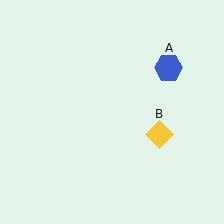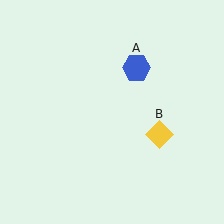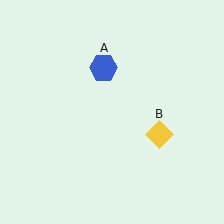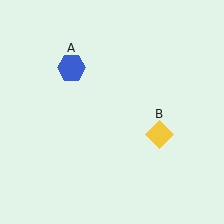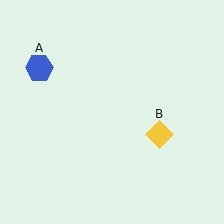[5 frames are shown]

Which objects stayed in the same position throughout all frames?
Yellow diamond (object B) remained stationary.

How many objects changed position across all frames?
1 object changed position: blue hexagon (object A).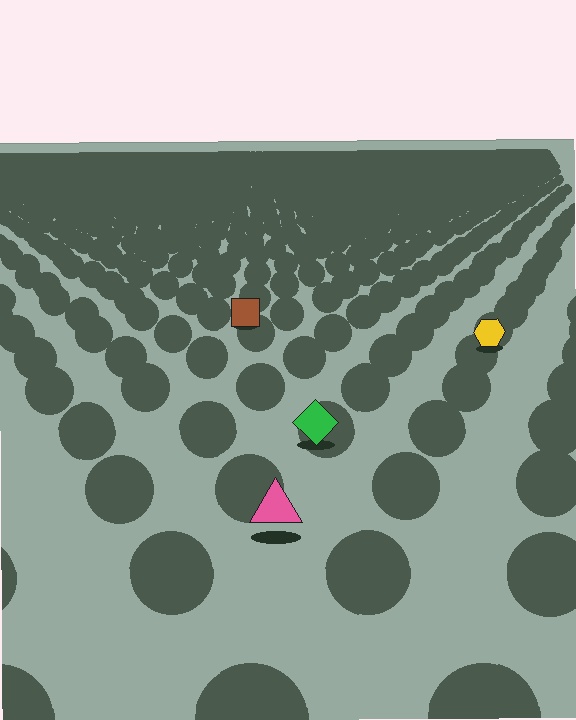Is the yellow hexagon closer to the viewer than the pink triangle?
No. The pink triangle is closer — you can tell from the texture gradient: the ground texture is coarser near it.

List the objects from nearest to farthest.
From nearest to farthest: the pink triangle, the green diamond, the yellow hexagon, the brown square.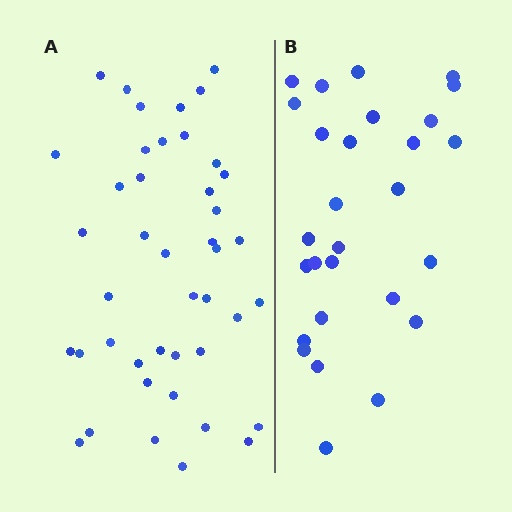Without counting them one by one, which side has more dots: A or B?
Region A (the left region) has more dots.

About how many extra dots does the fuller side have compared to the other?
Region A has approximately 15 more dots than region B.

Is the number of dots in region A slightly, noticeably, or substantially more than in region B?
Region A has substantially more. The ratio is roughly 1.5 to 1.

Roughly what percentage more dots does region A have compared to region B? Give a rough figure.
About 55% more.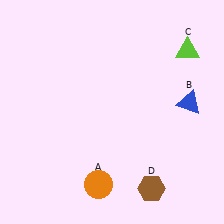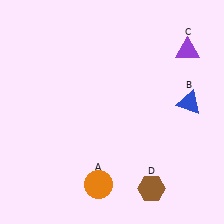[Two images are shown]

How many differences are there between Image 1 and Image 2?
There is 1 difference between the two images.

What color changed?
The triangle (C) changed from lime in Image 1 to purple in Image 2.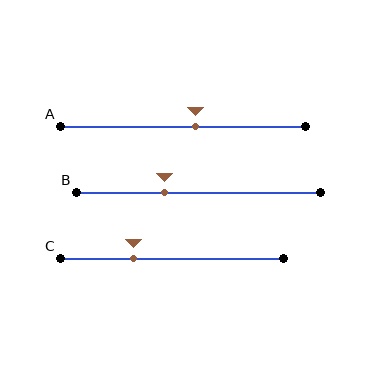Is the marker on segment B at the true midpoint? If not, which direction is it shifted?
No, the marker on segment B is shifted to the left by about 14% of the segment length.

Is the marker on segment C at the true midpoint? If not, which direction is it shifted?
No, the marker on segment C is shifted to the left by about 17% of the segment length.